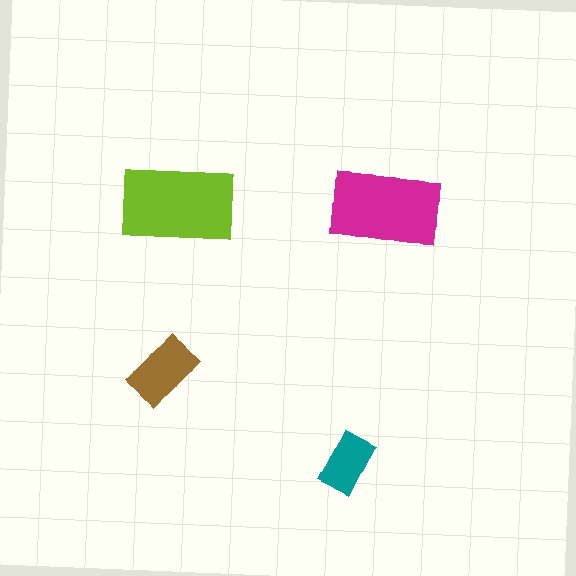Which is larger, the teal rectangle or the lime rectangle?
The lime one.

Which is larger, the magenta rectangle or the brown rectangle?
The magenta one.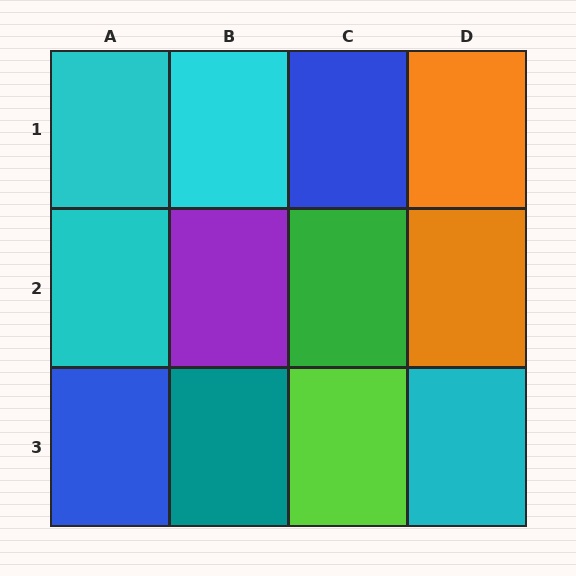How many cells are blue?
2 cells are blue.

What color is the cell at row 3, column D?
Cyan.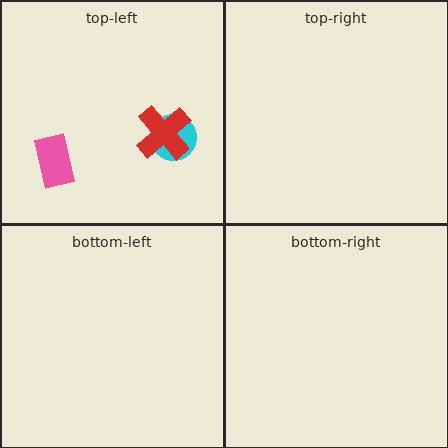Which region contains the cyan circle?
The top-left region.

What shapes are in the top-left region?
The pink rectangle, the cyan circle, the red cross.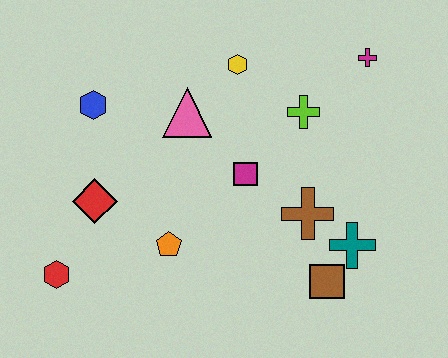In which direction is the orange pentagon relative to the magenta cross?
The orange pentagon is to the left of the magenta cross.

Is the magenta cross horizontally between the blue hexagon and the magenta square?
No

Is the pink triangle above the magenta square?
Yes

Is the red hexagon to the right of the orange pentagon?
No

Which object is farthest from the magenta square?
The red hexagon is farthest from the magenta square.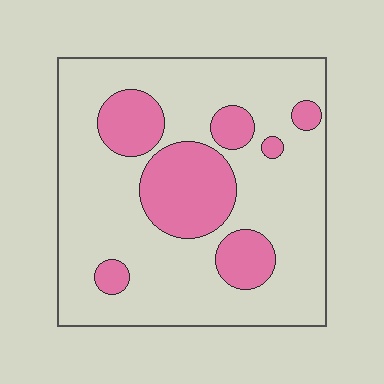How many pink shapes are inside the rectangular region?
7.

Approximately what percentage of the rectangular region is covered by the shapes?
Approximately 25%.